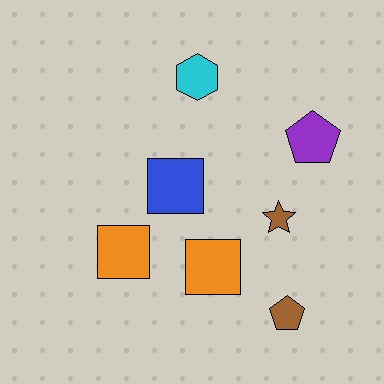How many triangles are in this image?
There are no triangles.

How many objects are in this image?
There are 7 objects.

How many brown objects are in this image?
There are 2 brown objects.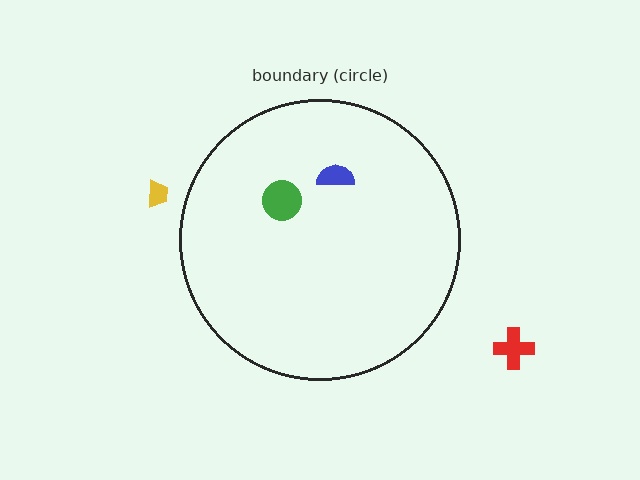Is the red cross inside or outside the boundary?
Outside.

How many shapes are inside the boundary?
2 inside, 2 outside.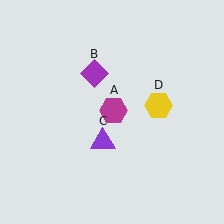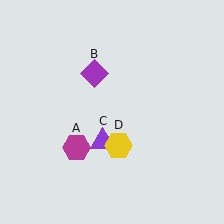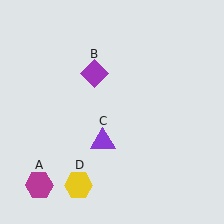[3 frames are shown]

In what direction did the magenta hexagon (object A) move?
The magenta hexagon (object A) moved down and to the left.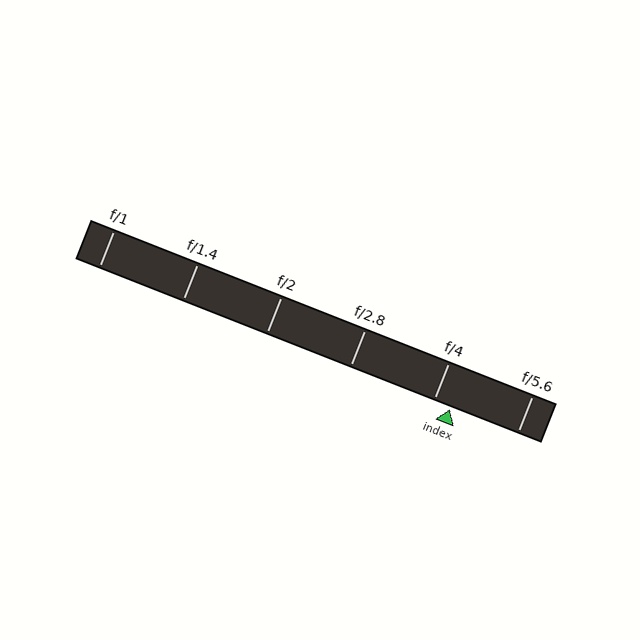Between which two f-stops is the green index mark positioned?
The index mark is between f/4 and f/5.6.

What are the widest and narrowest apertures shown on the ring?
The widest aperture shown is f/1 and the narrowest is f/5.6.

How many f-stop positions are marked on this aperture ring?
There are 6 f-stop positions marked.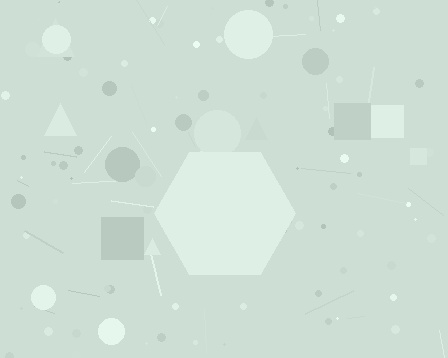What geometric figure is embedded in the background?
A hexagon is embedded in the background.